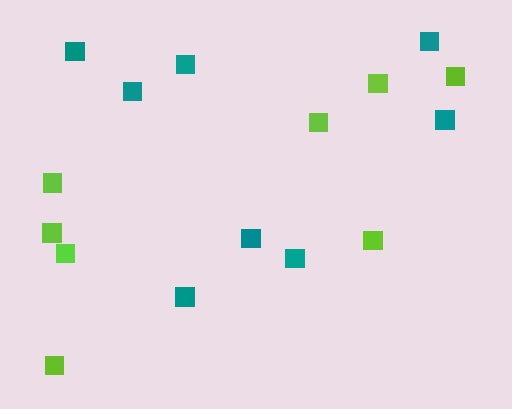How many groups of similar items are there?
There are 2 groups: one group of teal squares (8) and one group of lime squares (8).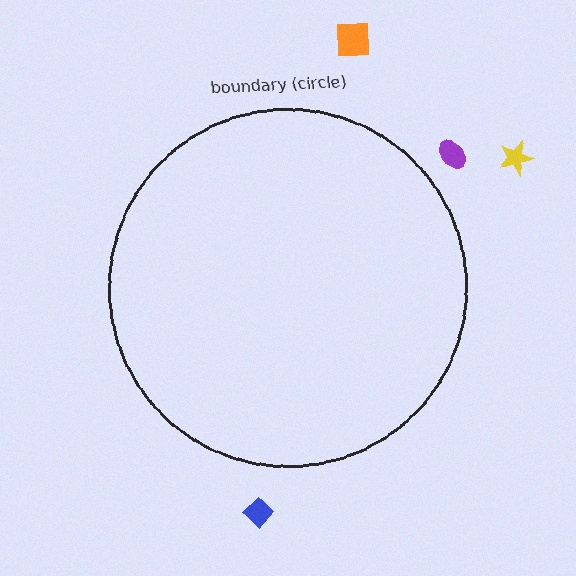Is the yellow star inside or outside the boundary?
Outside.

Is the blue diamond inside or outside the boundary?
Outside.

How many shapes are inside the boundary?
0 inside, 4 outside.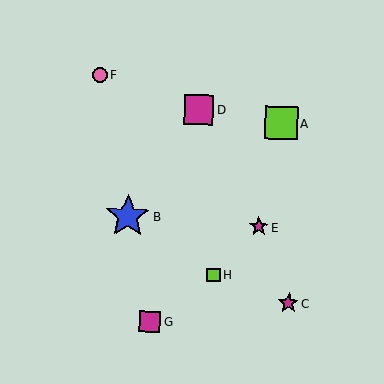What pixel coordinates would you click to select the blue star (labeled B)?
Click at (128, 216) to select the blue star B.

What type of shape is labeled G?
Shape G is a magenta square.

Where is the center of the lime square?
The center of the lime square is at (281, 123).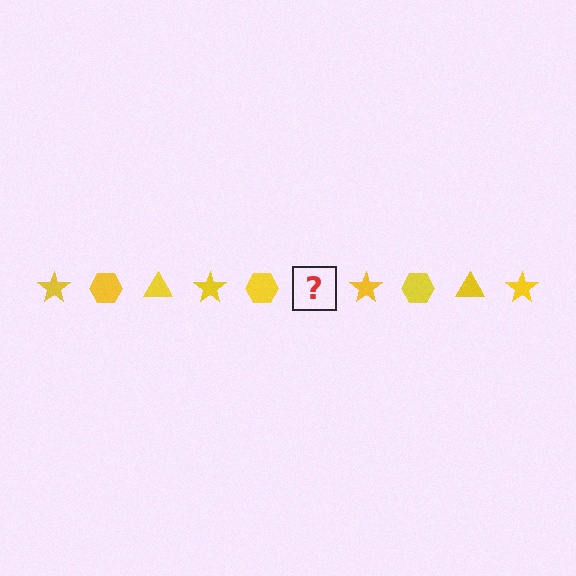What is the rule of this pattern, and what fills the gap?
The rule is that the pattern cycles through star, hexagon, triangle shapes in yellow. The gap should be filled with a yellow triangle.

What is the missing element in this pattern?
The missing element is a yellow triangle.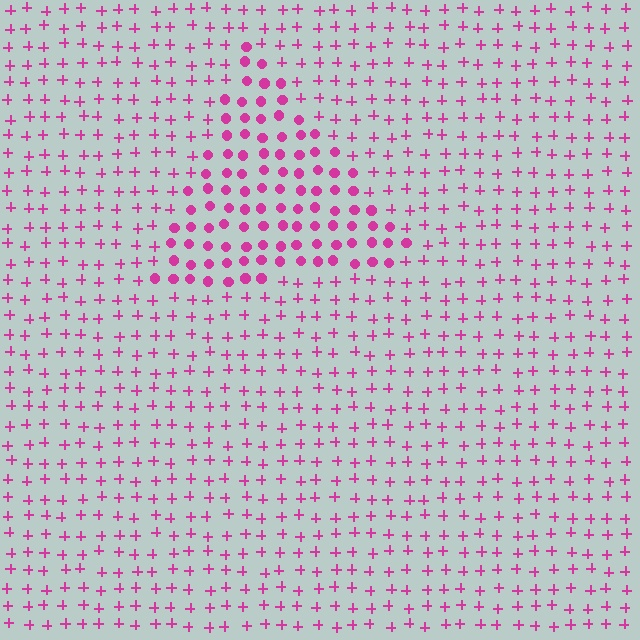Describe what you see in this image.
The image is filled with small magenta elements arranged in a uniform grid. A triangle-shaped region contains circles, while the surrounding area contains plus signs. The boundary is defined purely by the change in element shape.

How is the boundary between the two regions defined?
The boundary is defined by a change in element shape: circles inside vs. plus signs outside. All elements share the same color and spacing.